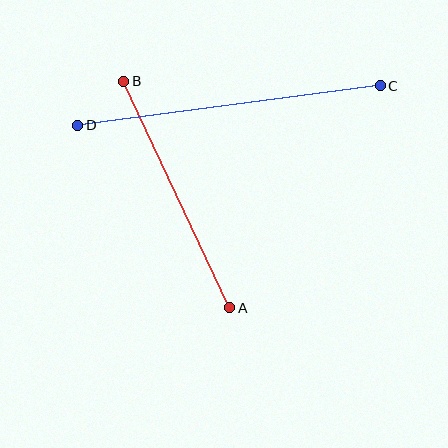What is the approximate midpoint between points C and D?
The midpoint is at approximately (229, 106) pixels.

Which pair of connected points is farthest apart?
Points C and D are farthest apart.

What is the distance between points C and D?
The distance is approximately 305 pixels.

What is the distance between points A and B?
The distance is approximately 251 pixels.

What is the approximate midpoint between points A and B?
The midpoint is at approximately (177, 195) pixels.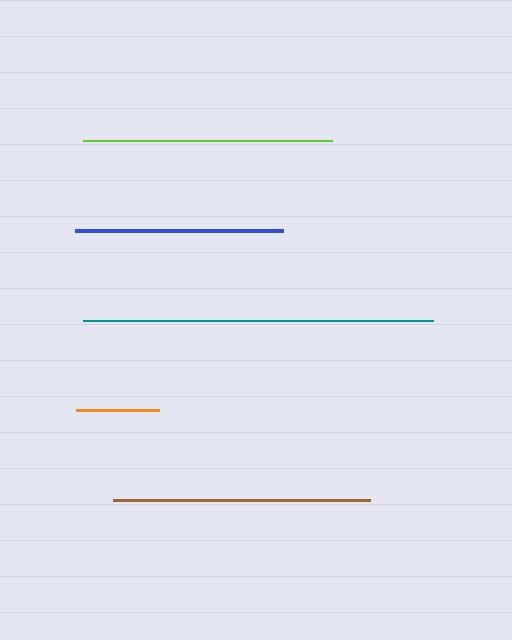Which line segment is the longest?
The teal line is the longest at approximately 350 pixels.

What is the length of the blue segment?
The blue segment is approximately 208 pixels long.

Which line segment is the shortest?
The orange line is the shortest at approximately 83 pixels.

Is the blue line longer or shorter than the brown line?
The brown line is longer than the blue line.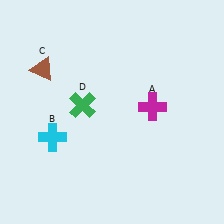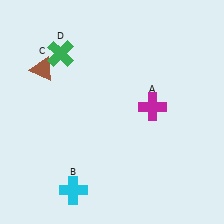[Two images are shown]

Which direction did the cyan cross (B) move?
The cyan cross (B) moved down.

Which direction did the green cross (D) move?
The green cross (D) moved up.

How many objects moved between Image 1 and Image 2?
2 objects moved between the two images.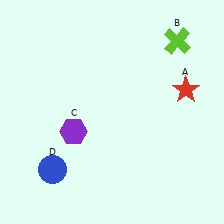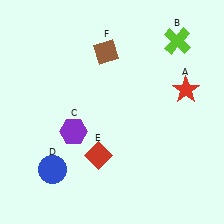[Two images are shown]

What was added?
A red diamond (E), a brown diamond (F) were added in Image 2.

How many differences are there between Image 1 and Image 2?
There are 2 differences between the two images.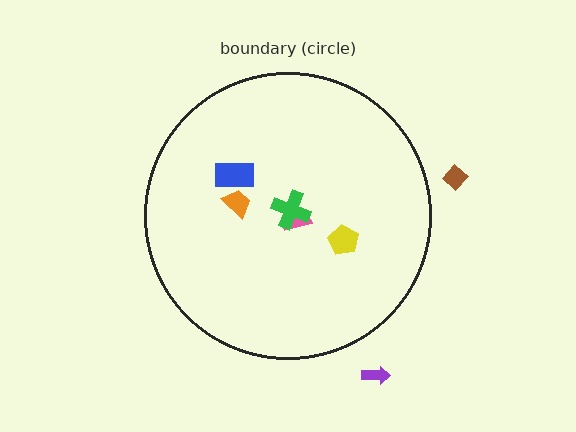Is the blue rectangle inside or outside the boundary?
Inside.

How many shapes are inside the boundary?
5 inside, 2 outside.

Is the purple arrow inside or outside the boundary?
Outside.